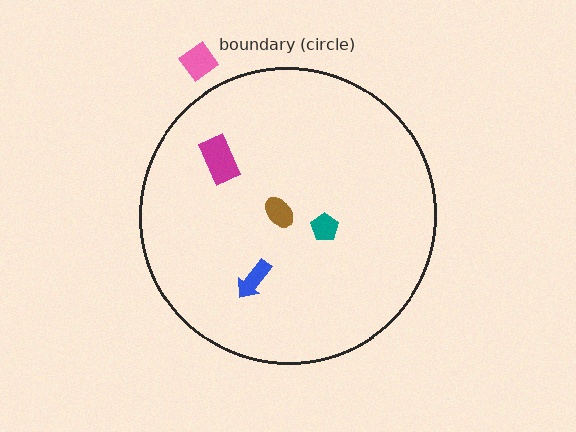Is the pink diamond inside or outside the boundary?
Outside.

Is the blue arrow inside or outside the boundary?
Inside.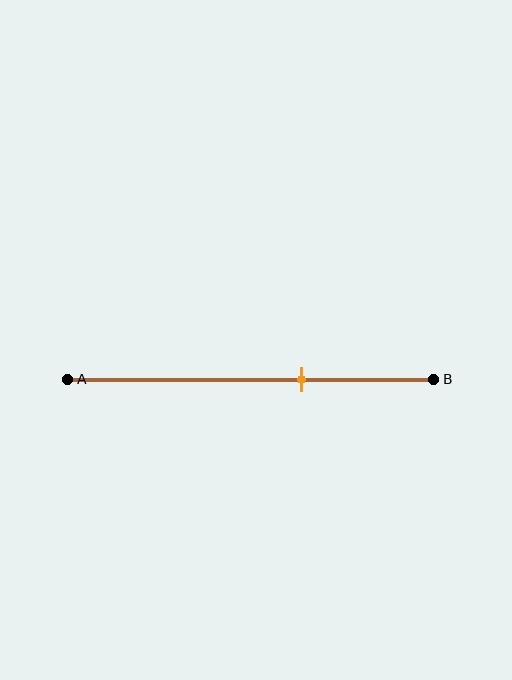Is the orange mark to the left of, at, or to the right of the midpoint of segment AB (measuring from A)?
The orange mark is to the right of the midpoint of segment AB.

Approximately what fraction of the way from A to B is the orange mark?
The orange mark is approximately 65% of the way from A to B.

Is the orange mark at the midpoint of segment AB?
No, the mark is at about 65% from A, not at the 50% midpoint.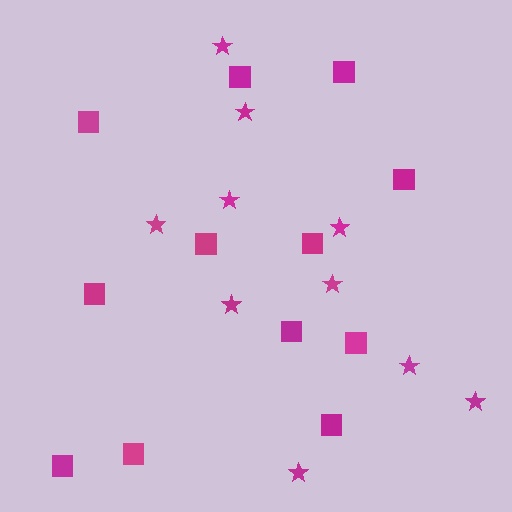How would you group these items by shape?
There are 2 groups: one group of stars (10) and one group of squares (12).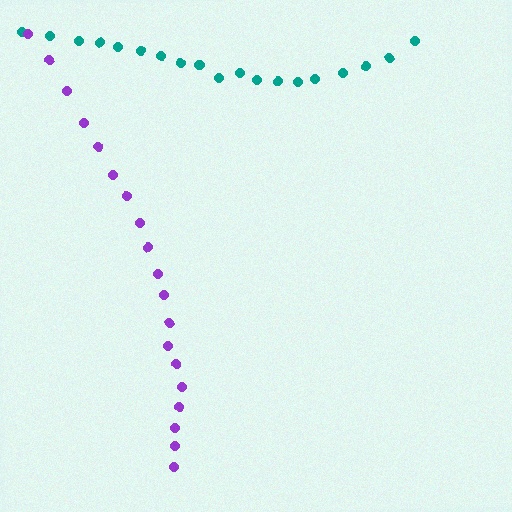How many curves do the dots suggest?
There are 2 distinct paths.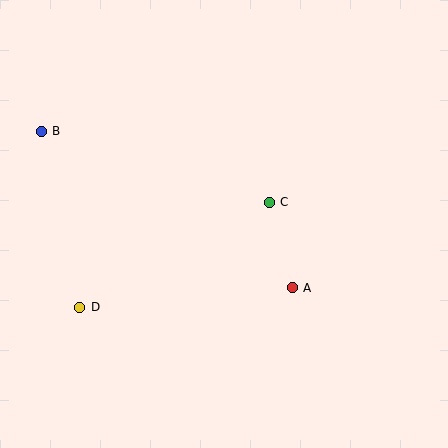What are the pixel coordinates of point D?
Point D is at (80, 308).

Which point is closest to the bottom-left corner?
Point D is closest to the bottom-left corner.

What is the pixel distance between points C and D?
The distance between C and D is 217 pixels.